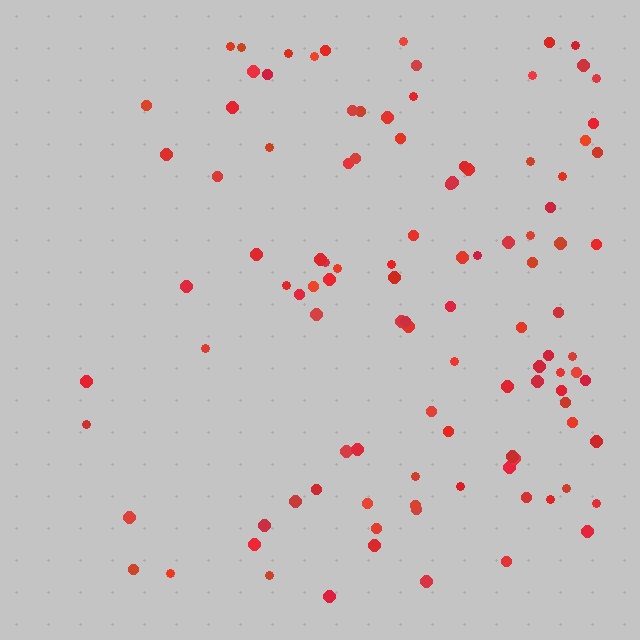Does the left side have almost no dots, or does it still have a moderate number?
Still a moderate number, just noticeably fewer than the right.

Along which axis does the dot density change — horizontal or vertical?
Horizontal.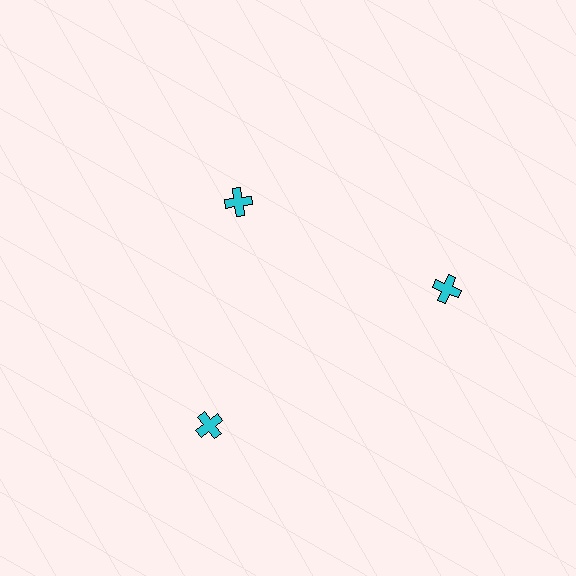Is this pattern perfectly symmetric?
No. The 3 cyan crosses are arranged in a ring, but one element near the 11 o'clock position is pulled inward toward the center, breaking the 3-fold rotational symmetry.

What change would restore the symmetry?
The symmetry would be restored by moving it outward, back onto the ring so that all 3 crosses sit at equal angles and equal distance from the center.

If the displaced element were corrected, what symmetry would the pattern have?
It would have 3-fold rotational symmetry — the pattern would map onto itself every 120 degrees.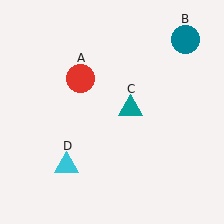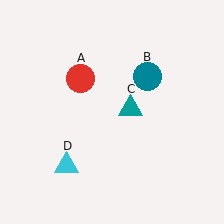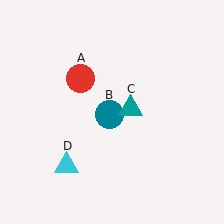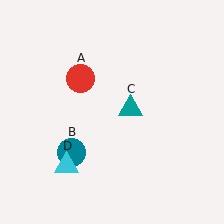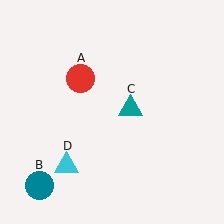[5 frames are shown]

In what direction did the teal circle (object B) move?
The teal circle (object B) moved down and to the left.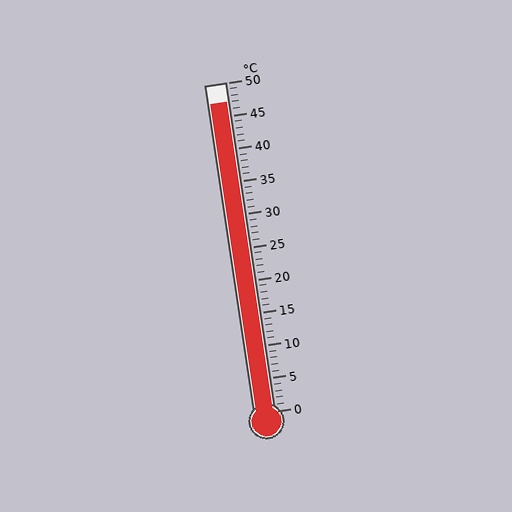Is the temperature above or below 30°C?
The temperature is above 30°C.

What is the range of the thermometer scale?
The thermometer scale ranges from 0°C to 50°C.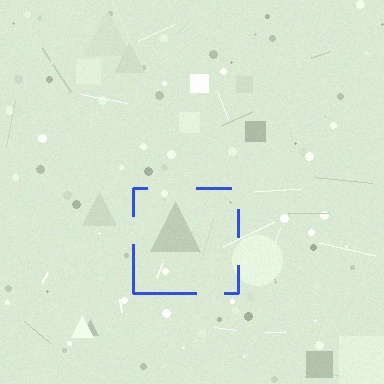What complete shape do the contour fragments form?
The contour fragments form a square.